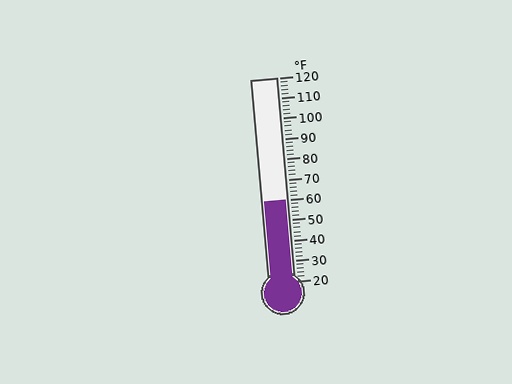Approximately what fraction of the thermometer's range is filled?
The thermometer is filled to approximately 40% of its range.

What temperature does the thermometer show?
The thermometer shows approximately 60°F.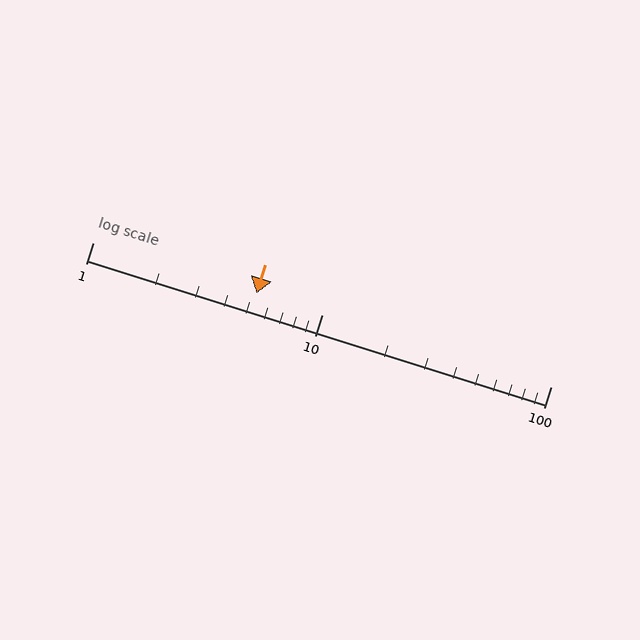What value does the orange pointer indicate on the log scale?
The pointer indicates approximately 5.2.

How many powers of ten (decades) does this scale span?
The scale spans 2 decades, from 1 to 100.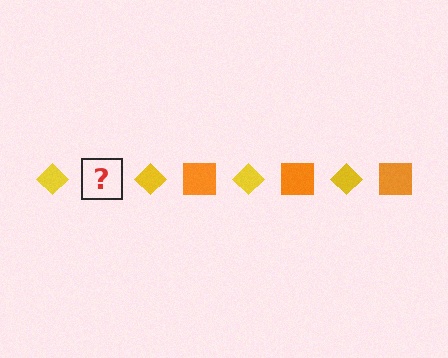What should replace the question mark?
The question mark should be replaced with an orange square.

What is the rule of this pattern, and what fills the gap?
The rule is that the pattern alternates between yellow diamond and orange square. The gap should be filled with an orange square.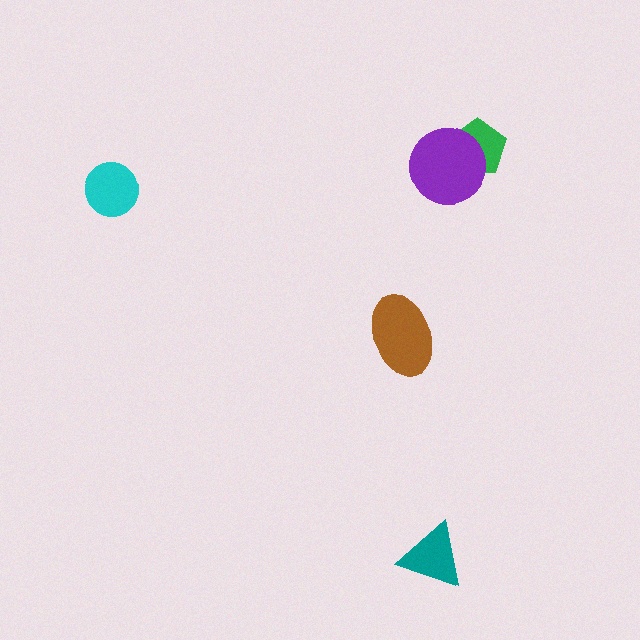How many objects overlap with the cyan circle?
0 objects overlap with the cyan circle.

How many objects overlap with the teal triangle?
0 objects overlap with the teal triangle.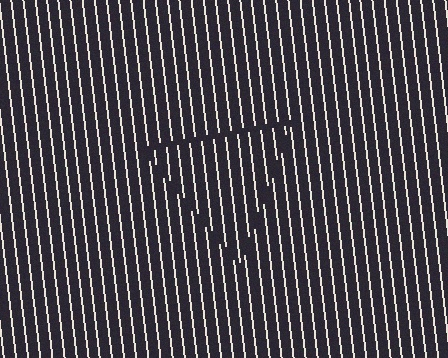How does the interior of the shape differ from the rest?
The interior of the shape contains the same grating, shifted by half a period — the contour is defined by the phase discontinuity where line-ends from the inner and outer gratings abut.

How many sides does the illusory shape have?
3 sides — the line-ends trace a triangle.